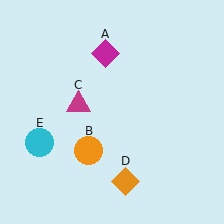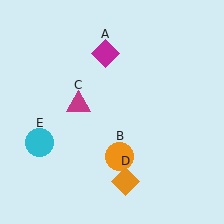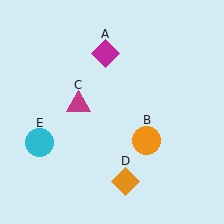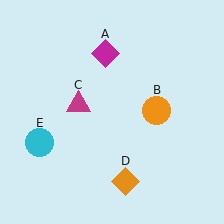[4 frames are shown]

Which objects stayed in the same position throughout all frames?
Magenta diamond (object A) and magenta triangle (object C) and orange diamond (object D) and cyan circle (object E) remained stationary.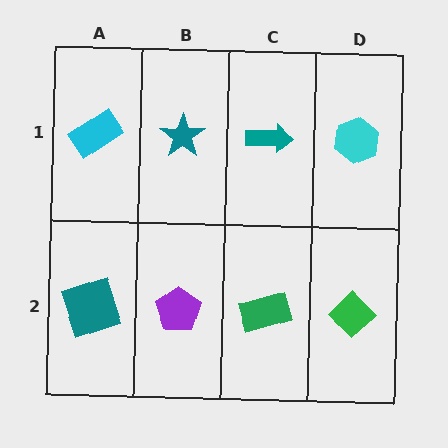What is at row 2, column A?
A teal square.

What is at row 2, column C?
A green rectangle.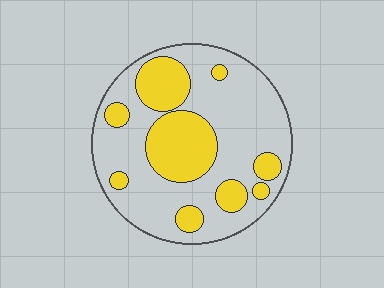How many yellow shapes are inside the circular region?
9.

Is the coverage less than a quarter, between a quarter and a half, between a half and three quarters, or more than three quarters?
Between a quarter and a half.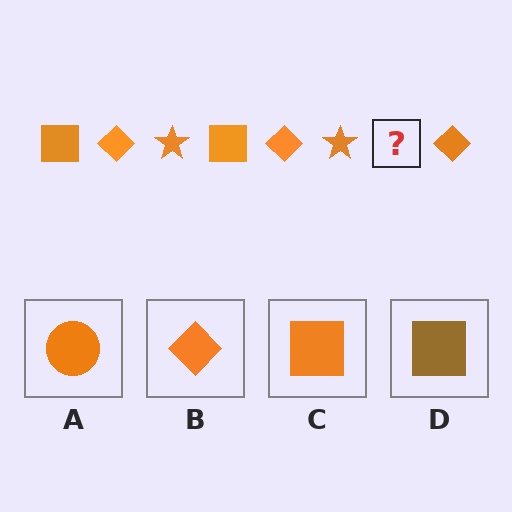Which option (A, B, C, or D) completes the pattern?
C.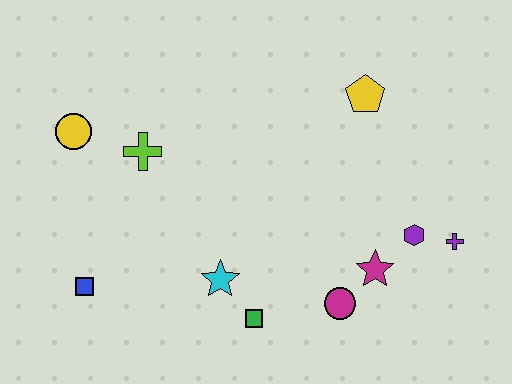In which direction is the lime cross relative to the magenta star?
The lime cross is to the left of the magenta star.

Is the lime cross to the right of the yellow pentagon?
No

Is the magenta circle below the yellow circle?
Yes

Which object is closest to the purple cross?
The purple hexagon is closest to the purple cross.